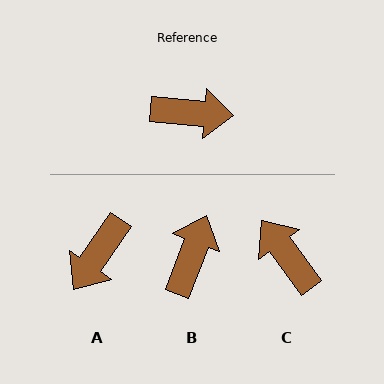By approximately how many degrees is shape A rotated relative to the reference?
Approximately 120 degrees clockwise.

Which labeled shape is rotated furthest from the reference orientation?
C, about 131 degrees away.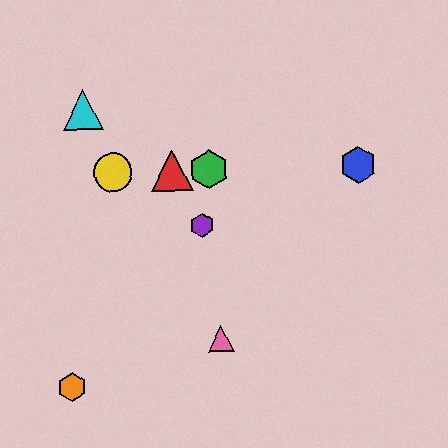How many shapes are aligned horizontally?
4 shapes (the red triangle, the blue hexagon, the green hexagon, the yellow circle) are aligned horizontally.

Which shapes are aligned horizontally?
The red triangle, the blue hexagon, the green hexagon, the yellow circle are aligned horizontally.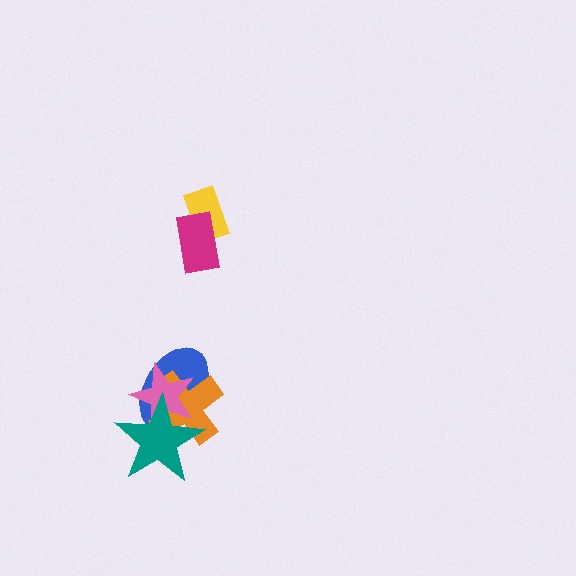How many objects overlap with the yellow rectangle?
1 object overlaps with the yellow rectangle.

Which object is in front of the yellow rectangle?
The magenta rectangle is in front of the yellow rectangle.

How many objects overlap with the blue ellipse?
3 objects overlap with the blue ellipse.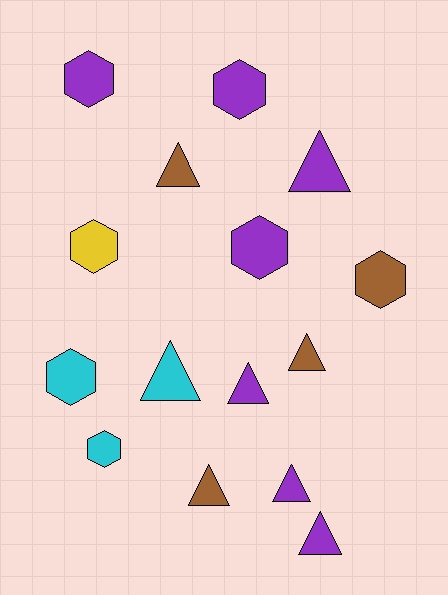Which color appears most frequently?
Purple, with 7 objects.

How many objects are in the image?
There are 15 objects.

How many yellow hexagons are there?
There is 1 yellow hexagon.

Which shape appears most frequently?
Triangle, with 8 objects.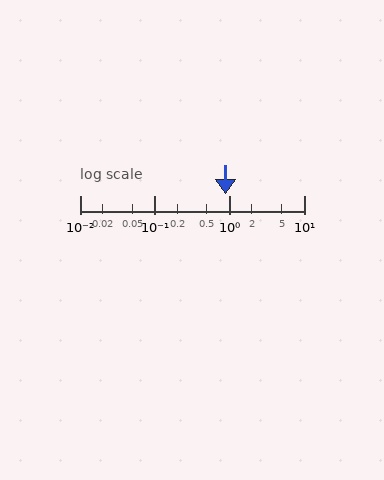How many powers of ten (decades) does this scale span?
The scale spans 3 decades, from 0.01 to 10.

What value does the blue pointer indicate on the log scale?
The pointer indicates approximately 0.89.